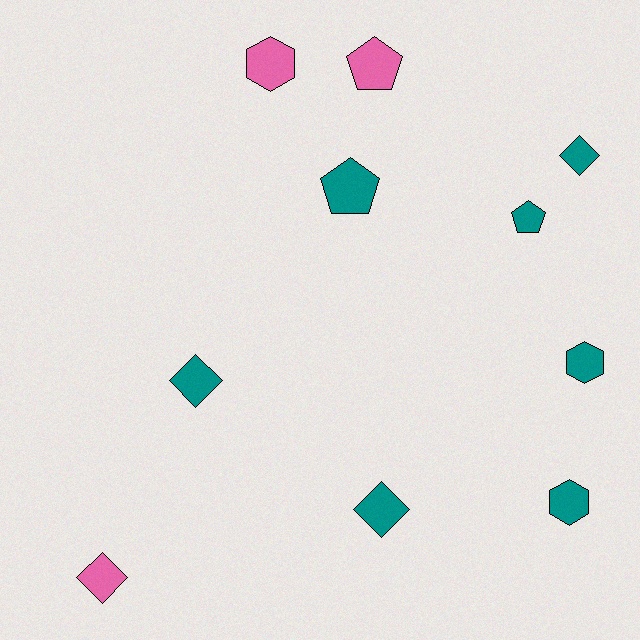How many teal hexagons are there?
There are 2 teal hexagons.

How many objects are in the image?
There are 10 objects.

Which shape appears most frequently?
Diamond, with 4 objects.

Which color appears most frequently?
Teal, with 7 objects.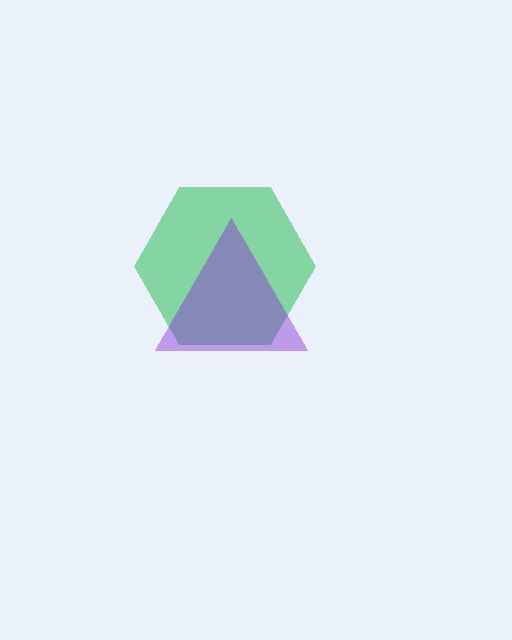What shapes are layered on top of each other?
The layered shapes are: a green hexagon, a purple triangle.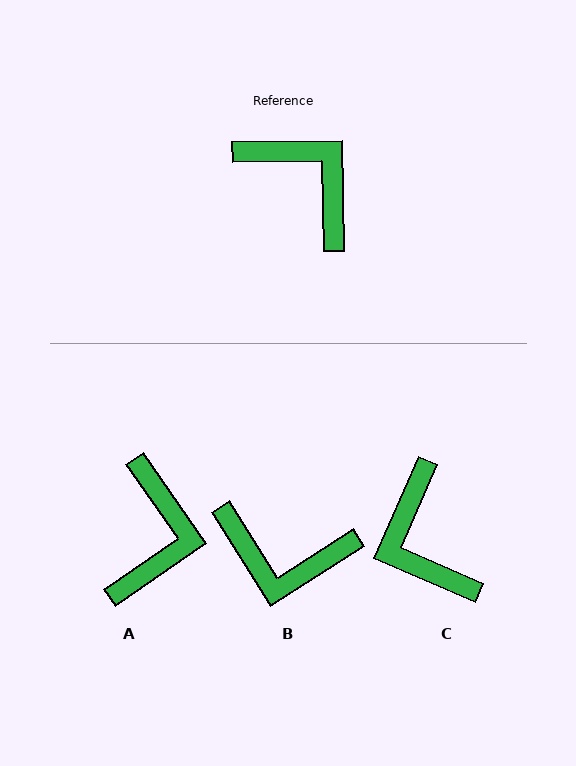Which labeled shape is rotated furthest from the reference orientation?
C, about 156 degrees away.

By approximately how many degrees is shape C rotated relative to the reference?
Approximately 156 degrees counter-clockwise.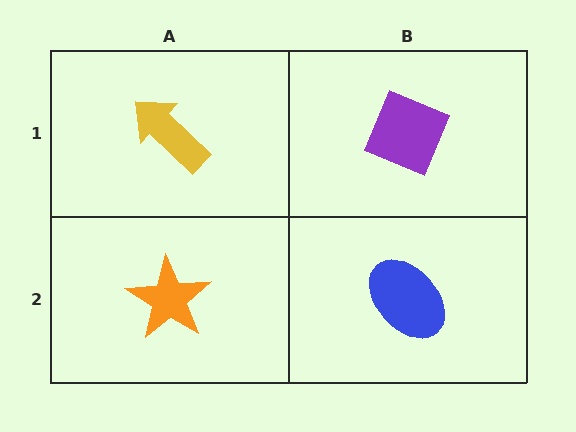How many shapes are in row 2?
2 shapes.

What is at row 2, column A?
An orange star.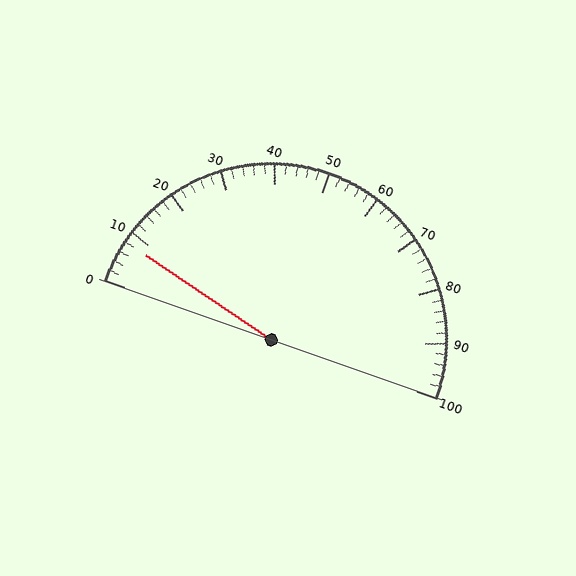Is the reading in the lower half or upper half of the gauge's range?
The reading is in the lower half of the range (0 to 100).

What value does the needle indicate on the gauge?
The needle indicates approximately 8.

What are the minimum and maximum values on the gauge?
The gauge ranges from 0 to 100.